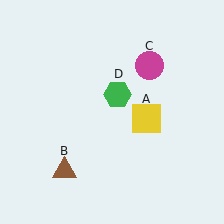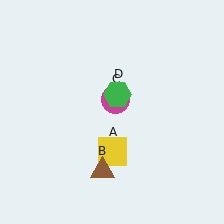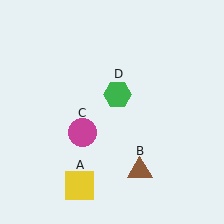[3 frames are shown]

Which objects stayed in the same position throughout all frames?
Green hexagon (object D) remained stationary.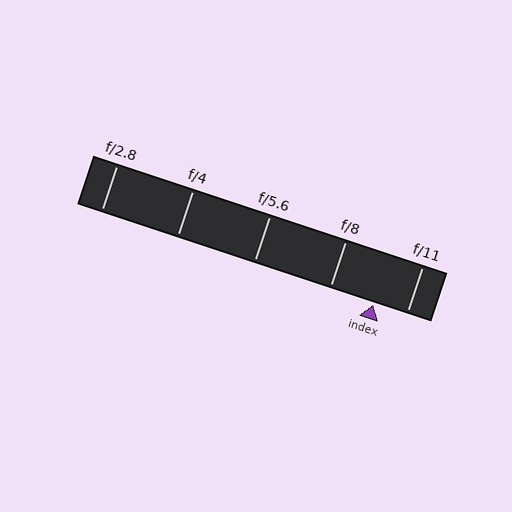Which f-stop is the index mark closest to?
The index mark is closest to f/11.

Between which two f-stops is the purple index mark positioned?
The index mark is between f/8 and f/11.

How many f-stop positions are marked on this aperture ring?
There are 5 f-stop positions marked.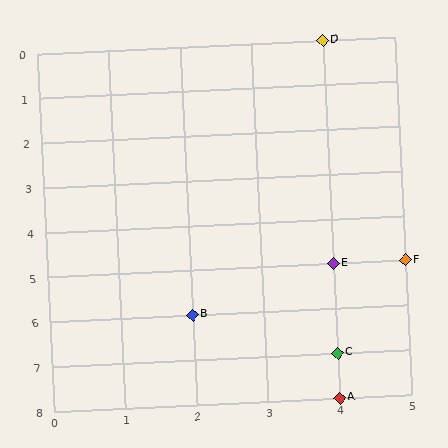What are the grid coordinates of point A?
Point A is at grid coordinates (4, 8).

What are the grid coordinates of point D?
Point D is at grid coordinates (4, 0).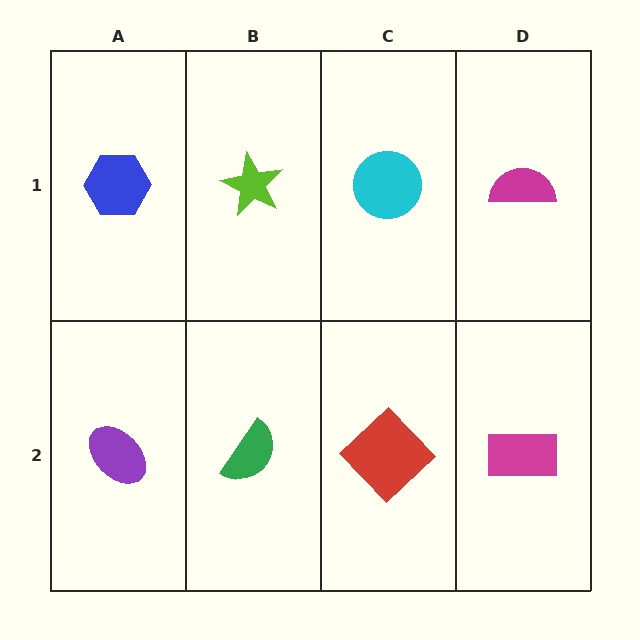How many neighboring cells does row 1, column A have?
2.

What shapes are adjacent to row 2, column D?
A magenta semicircle (row 1, column D), a red diamond (row 2, column C).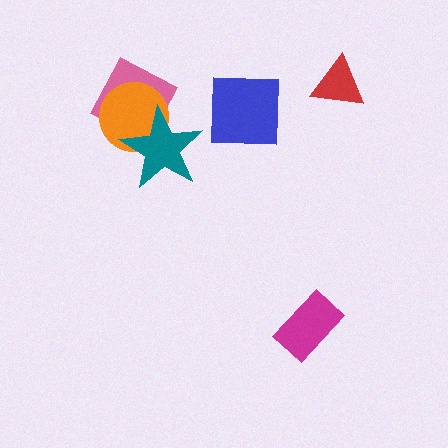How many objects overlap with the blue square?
0 objects overlap with the blue square.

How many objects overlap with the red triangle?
0 objects overlap with the red triangle.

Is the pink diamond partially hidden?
Yes, it is partially covered by another shape.